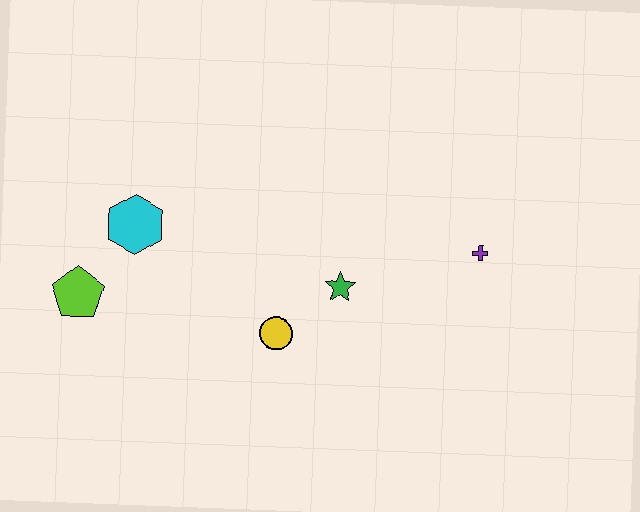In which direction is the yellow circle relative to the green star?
The yellow circle is to the left of the green star.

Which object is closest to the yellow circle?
The green star is closest to the yellow circle.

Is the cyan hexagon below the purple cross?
No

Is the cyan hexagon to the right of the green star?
No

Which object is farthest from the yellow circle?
The purple cross is farthest from the yellow circle.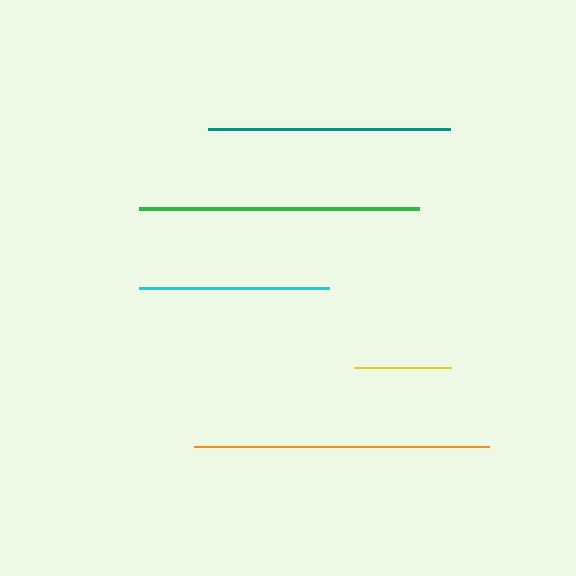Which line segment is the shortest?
The yellow line is the shortest at approximately 98 pixels.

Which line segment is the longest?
The orange line is the longest at approximately 295 pixels.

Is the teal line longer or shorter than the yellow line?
The teal line is longer than the yellow line.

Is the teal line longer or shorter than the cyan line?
The teal line is longer than the cyan line.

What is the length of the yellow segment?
The yellow segment is approximately 98 pixels long.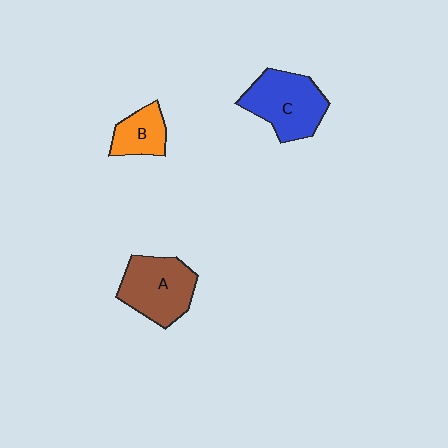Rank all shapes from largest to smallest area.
From largest to smallest: C (blue), A (brown), B (orange).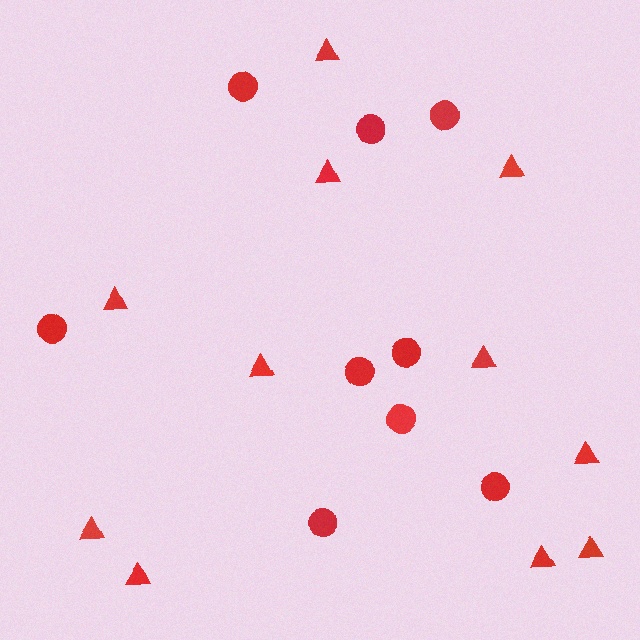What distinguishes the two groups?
There are 2 groups: one group of circles (9) and one group of triangles (11).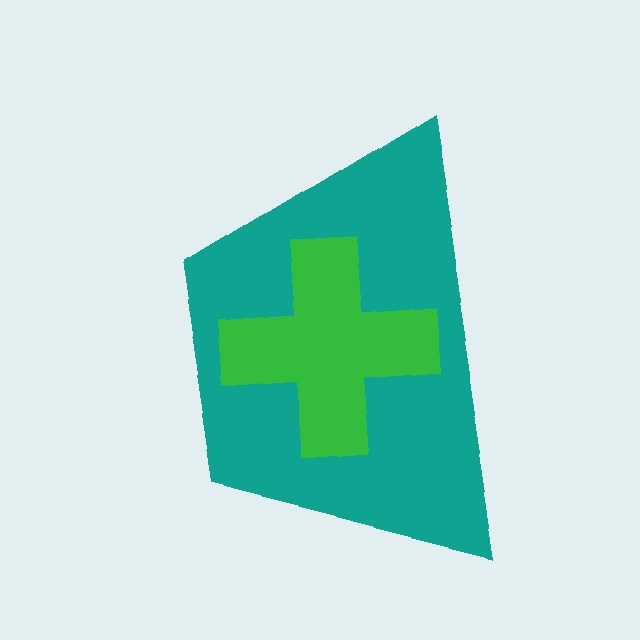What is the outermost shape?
The teal trapezoid.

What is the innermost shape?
The green cross.